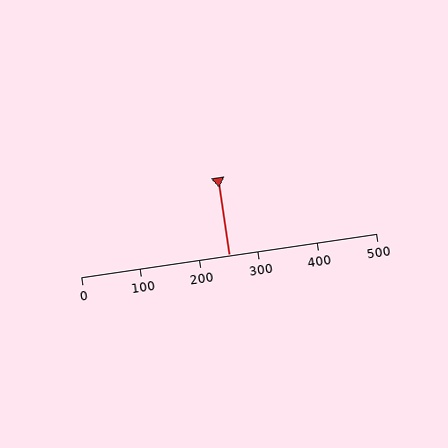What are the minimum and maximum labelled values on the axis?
The axis runs from 0 to 500.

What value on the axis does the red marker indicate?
The marker indicates approximately 250.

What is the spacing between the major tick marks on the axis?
The major ticks are spaced 100 apart.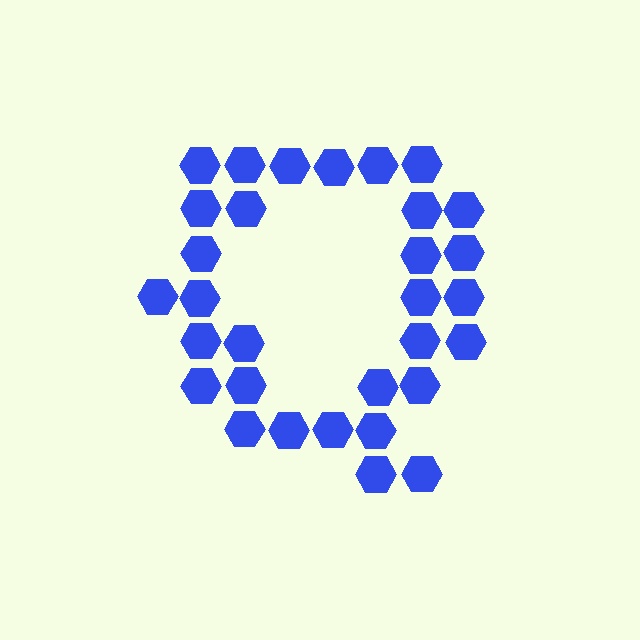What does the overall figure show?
The overall figure shows the letter Q.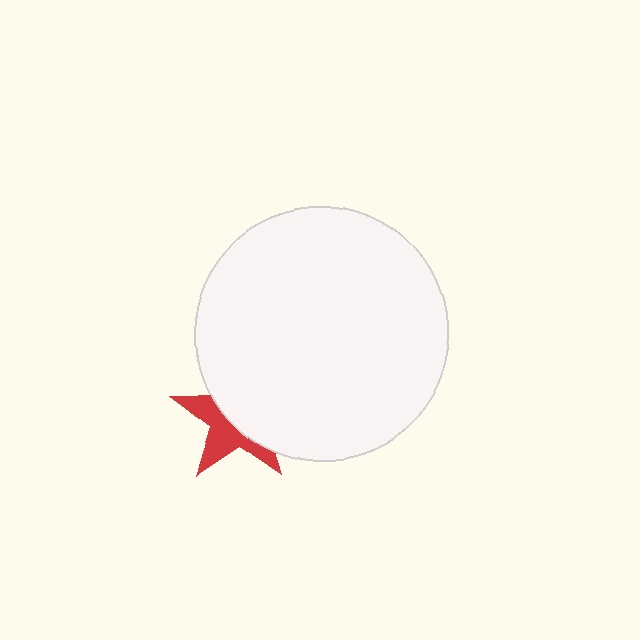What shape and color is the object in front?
The object in front is a white circle.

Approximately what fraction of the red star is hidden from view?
Roughly 56% of the red star is hidden behind the white circle.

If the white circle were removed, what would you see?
You would see the complete red star.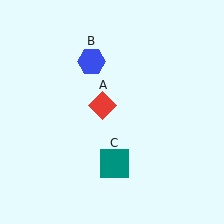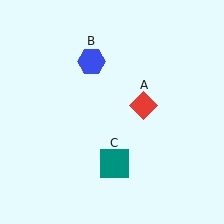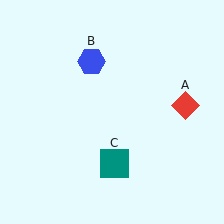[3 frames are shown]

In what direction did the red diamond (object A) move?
The red diamond (object A) moved right.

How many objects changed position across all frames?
1 object changed position: red diamond (object A).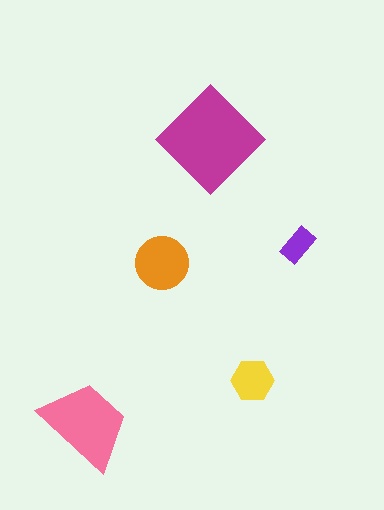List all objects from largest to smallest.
The magenta diamond, the pink trapezoid, the orange circle, the yellow hexagon, the purple rectangle.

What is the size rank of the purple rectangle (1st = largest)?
5th.